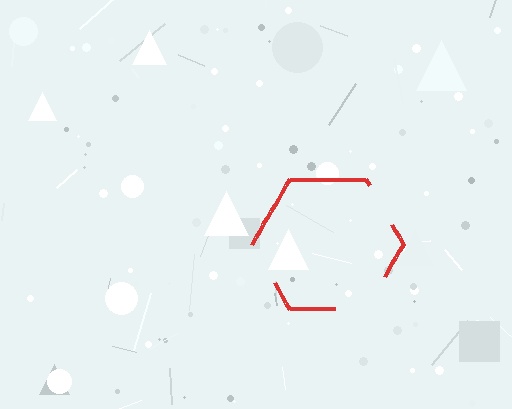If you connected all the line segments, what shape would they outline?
They would outline a hexagon.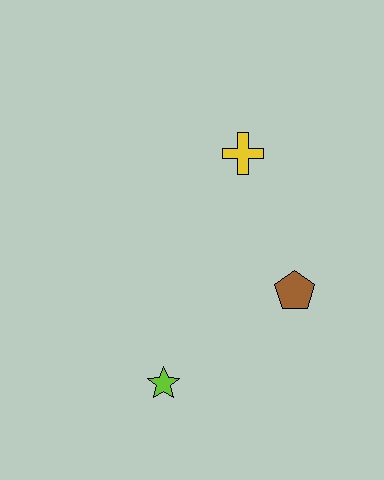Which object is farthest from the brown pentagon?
The lime star is farthest from the brown pentagon.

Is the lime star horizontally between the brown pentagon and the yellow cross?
No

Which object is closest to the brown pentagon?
The yellow cross is closest to the brown pentagon.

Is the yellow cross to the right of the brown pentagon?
No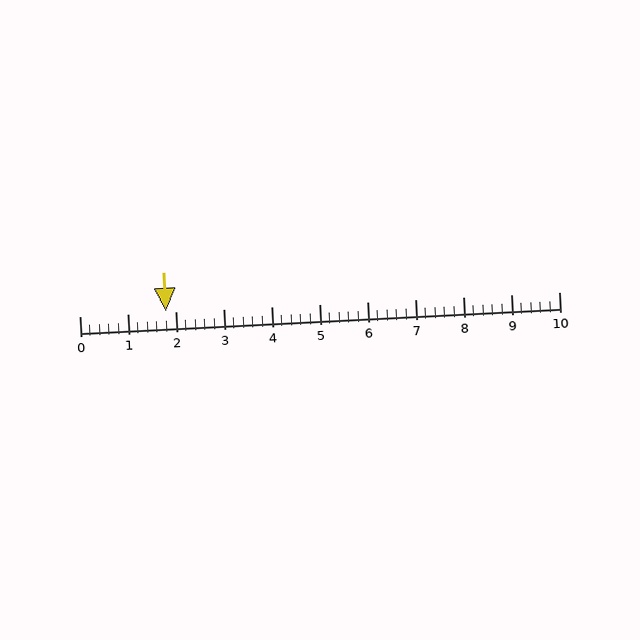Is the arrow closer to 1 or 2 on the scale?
The arrow is closer to 2.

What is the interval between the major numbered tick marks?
The major tick marks are spaced 1 units apart.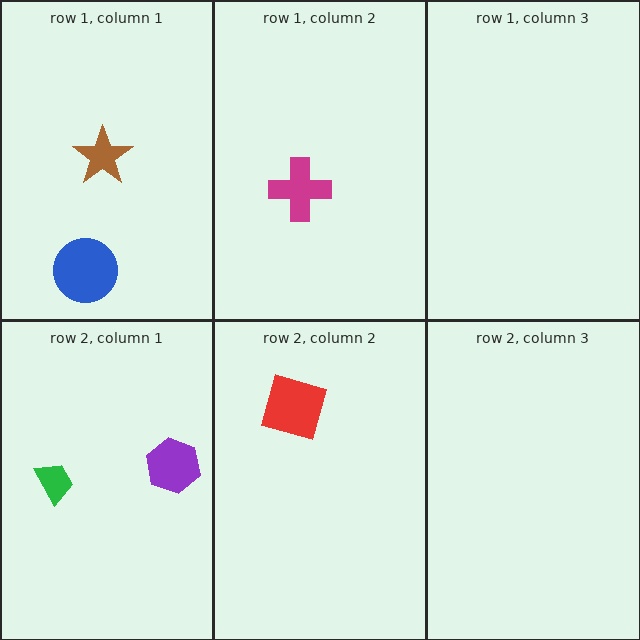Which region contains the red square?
The row 2, column 2 region.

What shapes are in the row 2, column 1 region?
The purple hexagon, the green trapezoid.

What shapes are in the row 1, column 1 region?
The brown star, the blue circle.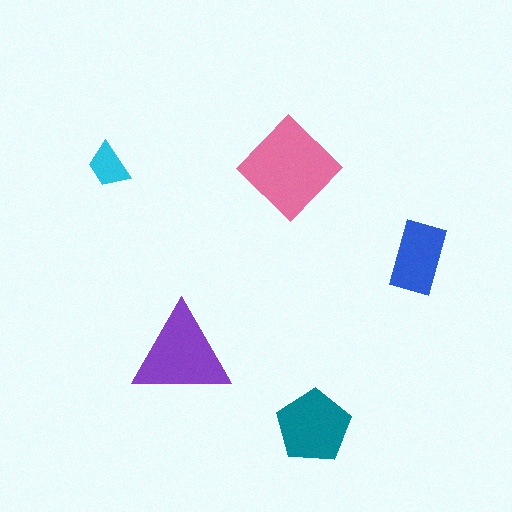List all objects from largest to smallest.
The pink diamond, the purple triangle, the teal pentagon, the blue rectangle, the cyan trapezoid.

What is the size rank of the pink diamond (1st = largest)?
1st.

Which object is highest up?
The cyan trapezoid is topmost.